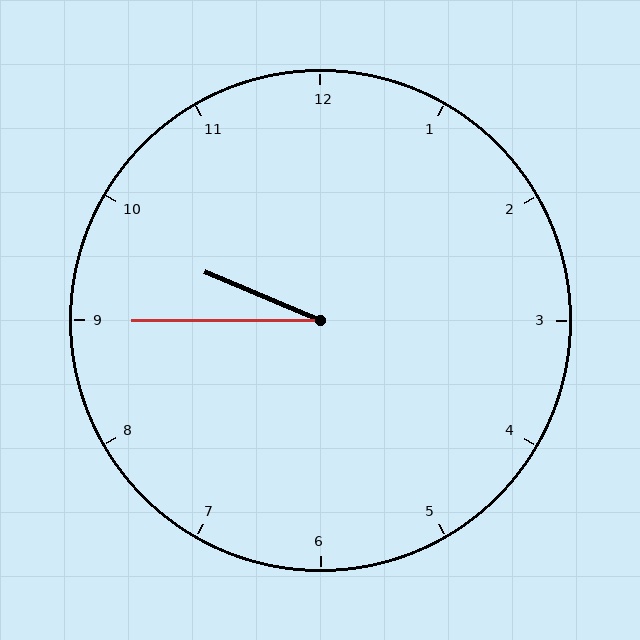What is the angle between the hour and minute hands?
Approximately 22 degrees.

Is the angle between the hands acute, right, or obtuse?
It is acute.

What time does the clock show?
9:45.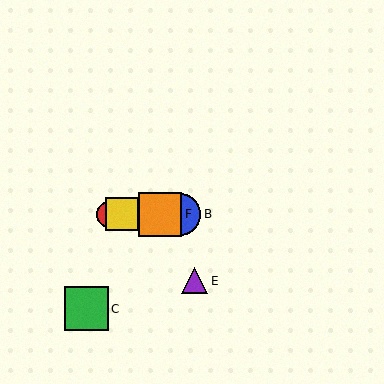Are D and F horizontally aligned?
Yes, both are at y≈214.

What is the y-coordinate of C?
Object C is at y≈309.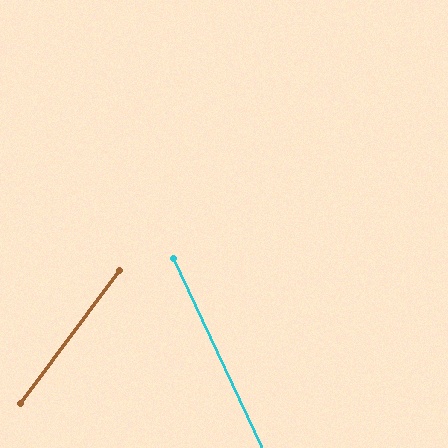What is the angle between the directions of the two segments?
Approximately 62 degrees.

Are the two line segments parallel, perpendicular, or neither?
Neither parallel nor perpendicular — they differ by about 62°.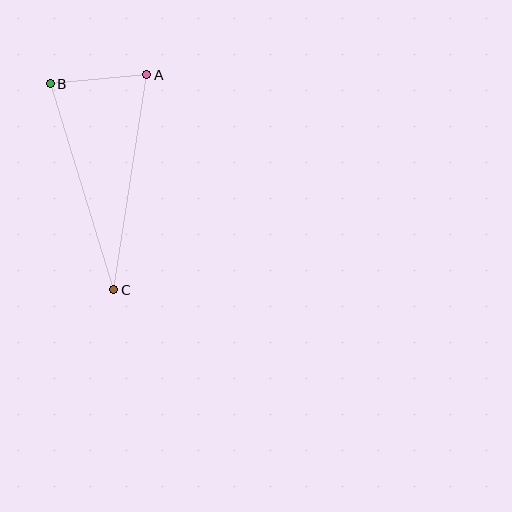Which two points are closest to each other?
Points A and B are closest to each other.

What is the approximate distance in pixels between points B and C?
The distance between B and C is approximately 216 pixels.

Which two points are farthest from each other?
Points A and C are farthest from each other.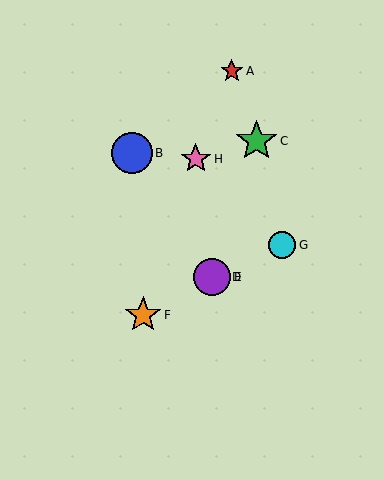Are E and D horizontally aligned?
Yes, both are at y≈277.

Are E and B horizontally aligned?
No, E is at y≈277 and B is at y≈153.